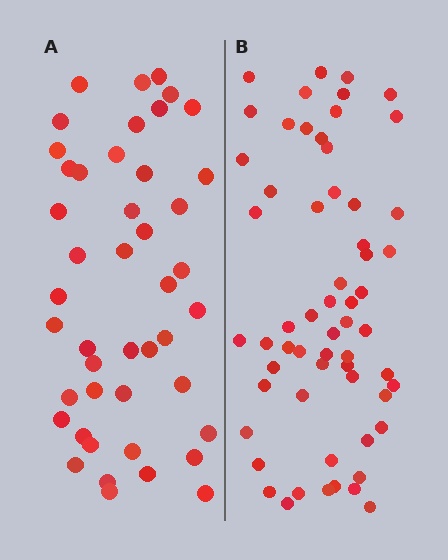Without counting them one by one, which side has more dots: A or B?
Region B (the right region) has more dots.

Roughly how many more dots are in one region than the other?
Region B has approximately 15 more dots than region A.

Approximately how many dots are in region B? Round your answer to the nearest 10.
About 60 dots.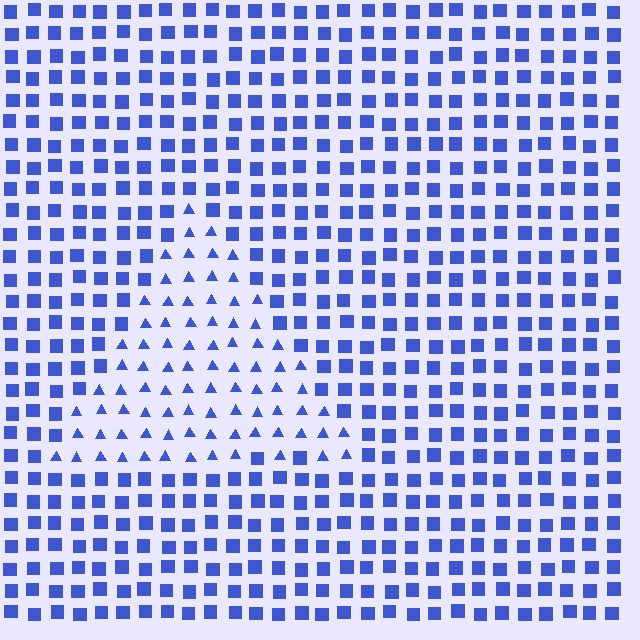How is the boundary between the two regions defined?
The boundary is defined by a change in element shape: triangles inside vs. squares outside. All elements share the same color and spacing.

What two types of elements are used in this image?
The image uses triangles inside the triangle region and squares outside it.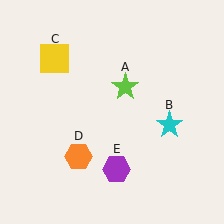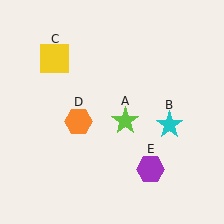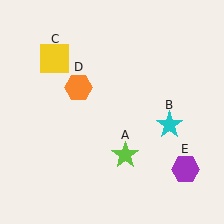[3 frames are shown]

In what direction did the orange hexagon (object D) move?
The orange hexagon (object D) moved up.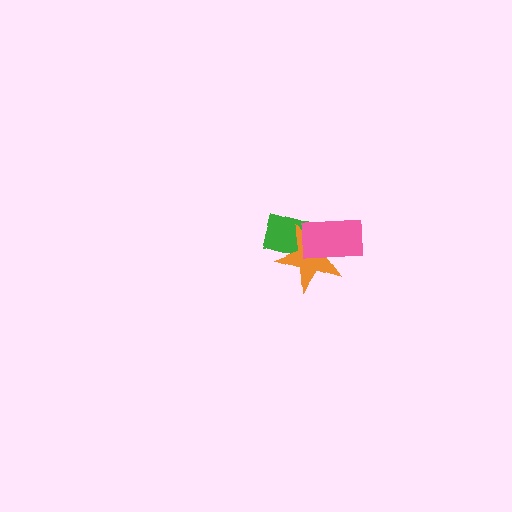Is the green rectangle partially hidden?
Yes, it is partially covered by another shape.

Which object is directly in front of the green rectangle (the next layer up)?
The orange star is directly in front of the green rectangle.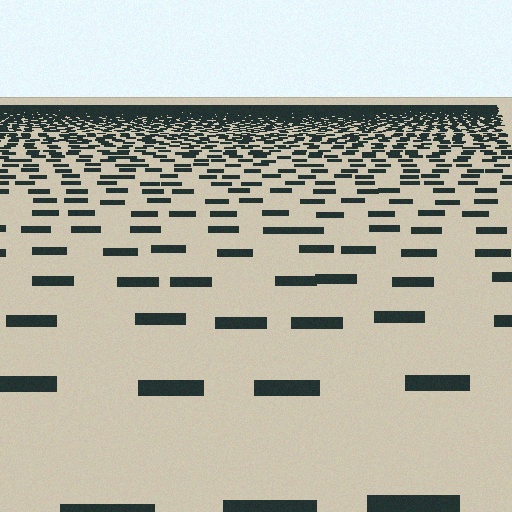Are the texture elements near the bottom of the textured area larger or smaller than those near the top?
Larger. Near the bottom, elements are closer to the viewer and appear at a bigger on-screen size.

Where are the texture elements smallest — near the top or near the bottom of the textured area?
Near the top.